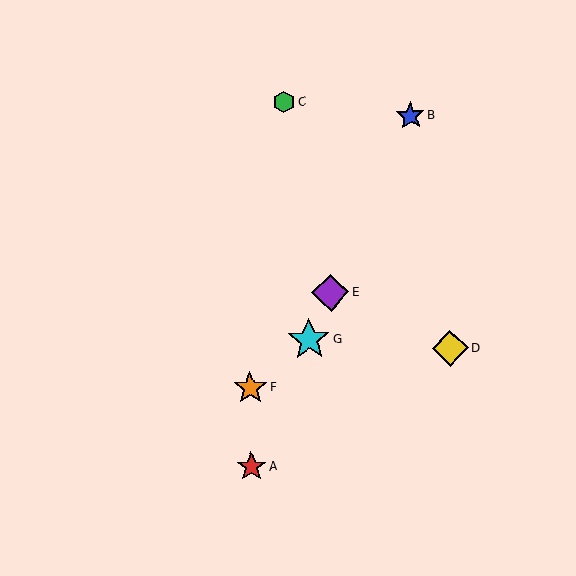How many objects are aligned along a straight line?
4 objects (A, B, E, G) are aligned along a straight line.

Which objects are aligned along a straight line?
Objects A, B, E, G are aligned along a straight line.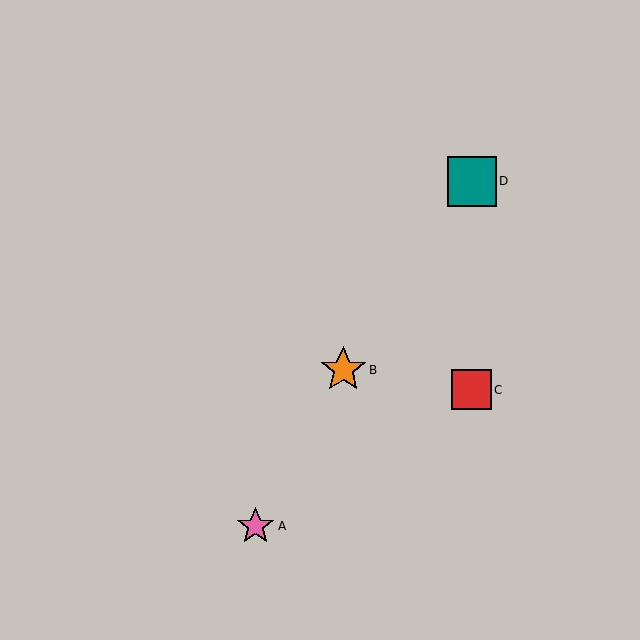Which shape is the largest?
The teal square (labeled D) is the largest.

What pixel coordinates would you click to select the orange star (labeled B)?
Click at (343, 370) to select the orange star B.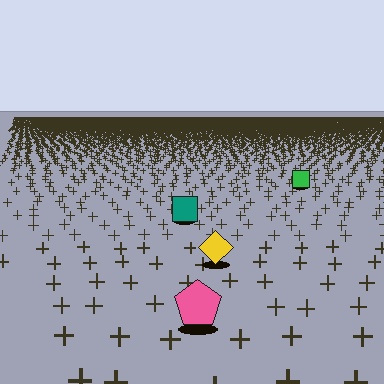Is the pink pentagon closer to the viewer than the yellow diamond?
Yes. The pink pentagon is closer — you can tell from the texture gradient: the ground texture is coarser near it.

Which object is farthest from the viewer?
The green square is farthest from the viewer. It appears smaller and the ground texture around it is denser.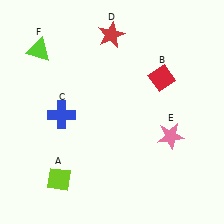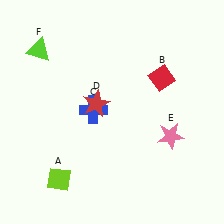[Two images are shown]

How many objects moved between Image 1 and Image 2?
2 objects moved between the two images.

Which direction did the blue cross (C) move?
The blue cross (C) moved right.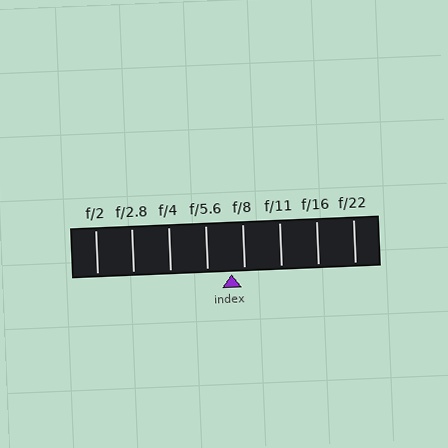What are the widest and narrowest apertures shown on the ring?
The widest aperture shown is f/2 and the narrowest is f/22.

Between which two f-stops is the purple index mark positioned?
The index mark is between f/5.6 and f/8.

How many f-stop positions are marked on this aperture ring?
There are 8 f-stop positions marked.